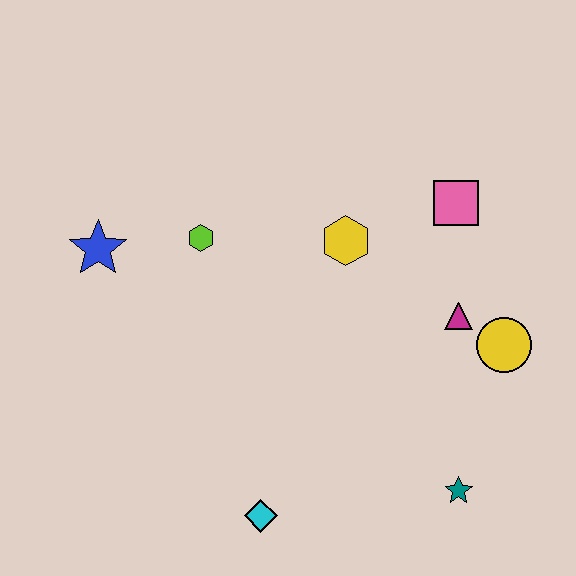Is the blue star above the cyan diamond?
Yes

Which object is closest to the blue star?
The lime hexagon is closest to the blue star.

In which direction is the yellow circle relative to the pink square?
The yellow circle is below the pink square.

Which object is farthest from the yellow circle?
The blue star is farthest from the yellow circle.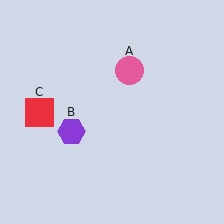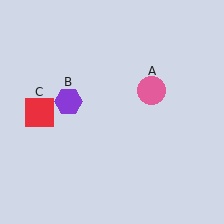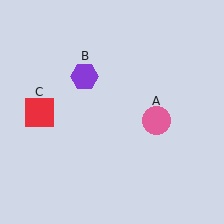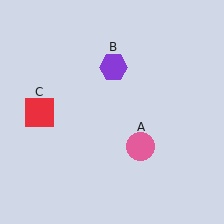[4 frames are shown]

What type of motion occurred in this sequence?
The pink circle (object A), purple hexagon (object B) rotated clockwise around the center of the scene.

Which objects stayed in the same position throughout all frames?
Red square (object C) remained stationary.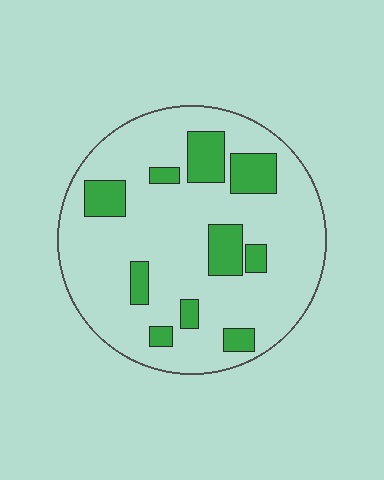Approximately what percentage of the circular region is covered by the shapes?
Approximately 20%.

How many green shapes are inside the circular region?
10.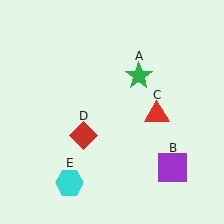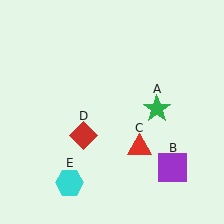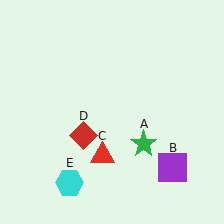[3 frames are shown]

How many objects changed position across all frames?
2 objects changed position: green star (object A), red triangle (object C).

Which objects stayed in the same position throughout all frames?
Purple square (object B) and red diamond (object D) and cyan hexagon (object E) remained stationary.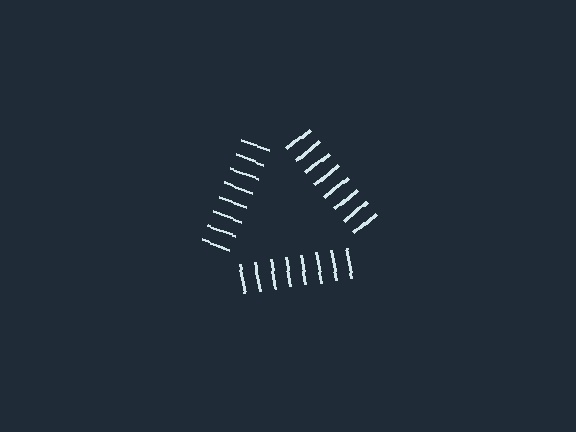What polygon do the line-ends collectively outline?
An illusory triangle — the line segments terminate on its edges but no continuous stroke is drawn.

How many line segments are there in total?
24 — 8 along each of the 3 edges.